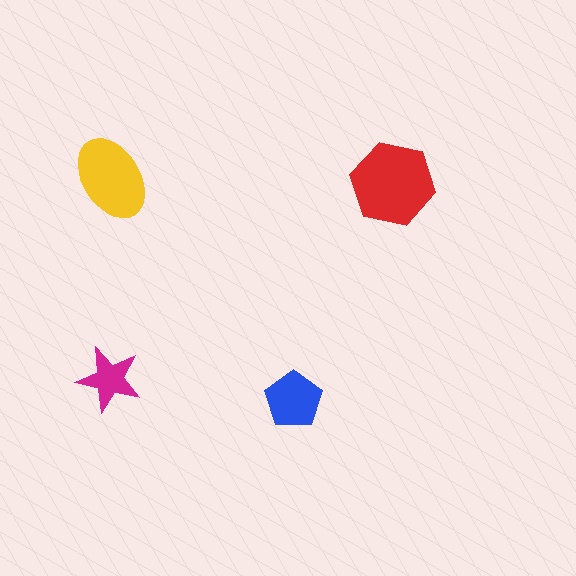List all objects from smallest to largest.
The magenta star, the blue pentagon, the yellow ellipse, the red hexagon.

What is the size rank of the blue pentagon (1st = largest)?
3rd.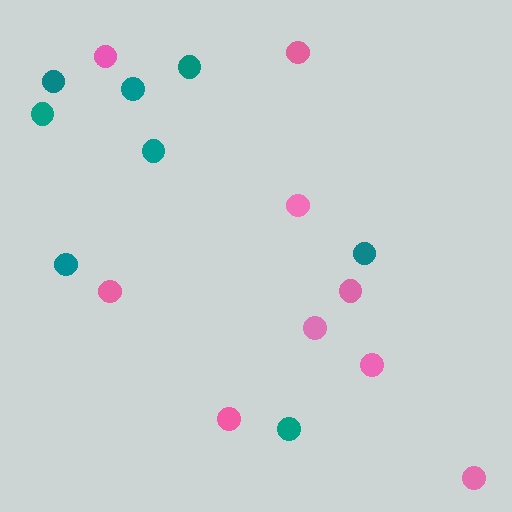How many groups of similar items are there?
There are 2 groups: one group of teal circles (8) and one group of pink circles (9).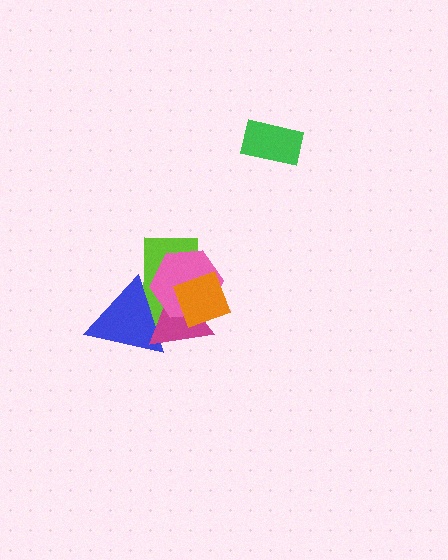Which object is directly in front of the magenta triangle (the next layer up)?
The pink hexagon is directly in front of the magenta triangle.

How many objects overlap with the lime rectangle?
4 objects overlap with the lime rectangle.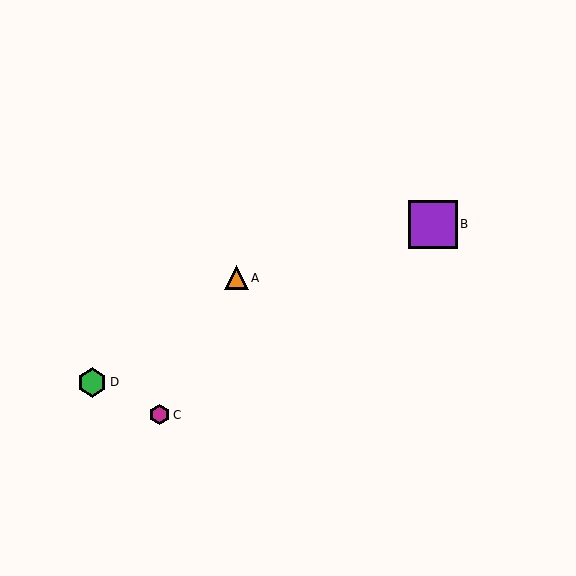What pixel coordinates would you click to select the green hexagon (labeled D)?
Click at (92, 383) to select the green hexagon D.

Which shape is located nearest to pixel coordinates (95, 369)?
The green hexagon (labeled D) at (92, 383) is nearest to that location.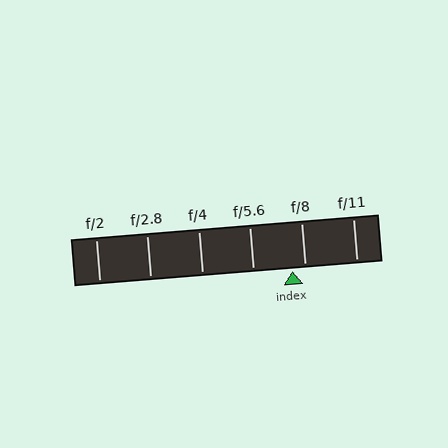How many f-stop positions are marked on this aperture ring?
There are 6 f-stop positions marked.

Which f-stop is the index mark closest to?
The index mark is closest to f/8.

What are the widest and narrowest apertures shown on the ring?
The widest aperture shown is f/2 and the narrowest is f/11.